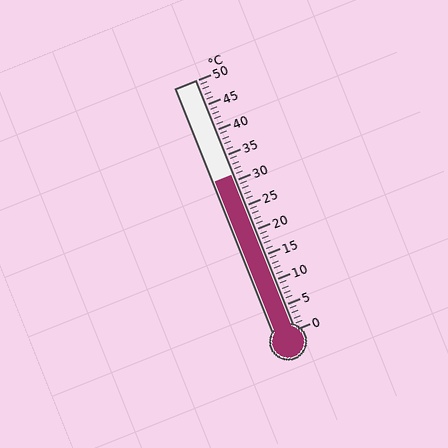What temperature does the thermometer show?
The thermometer shows approximately 31°C.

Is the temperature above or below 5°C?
The temperature is above 5°C.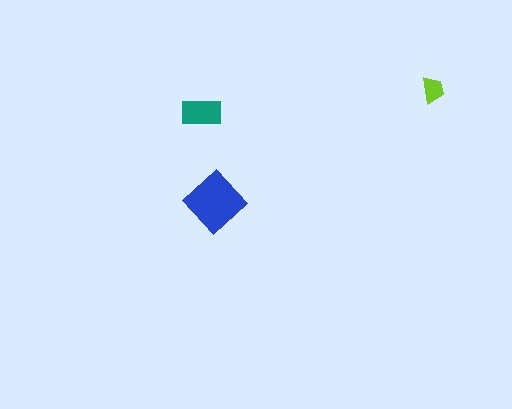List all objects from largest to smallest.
The blue diamond, the teal rectangle, the lime trapezoid.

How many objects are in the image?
There are 3 objects in the image.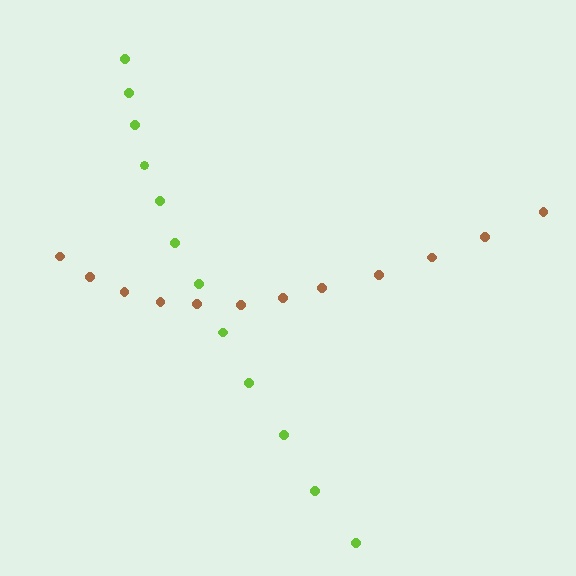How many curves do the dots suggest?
There are 2 distinct paths.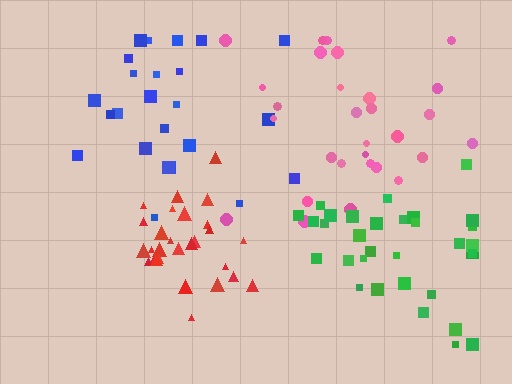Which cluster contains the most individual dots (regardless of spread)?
Green (32).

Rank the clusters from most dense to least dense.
red, green, pink, blue.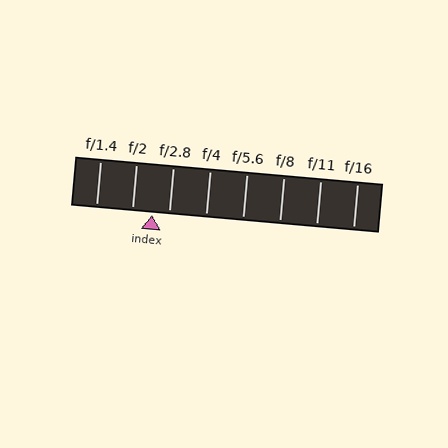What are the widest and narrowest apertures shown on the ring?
The widest aperture shown is f/1.4 and the narrowest is f/16.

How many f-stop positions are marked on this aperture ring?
There are 8 f-stop positions marked.